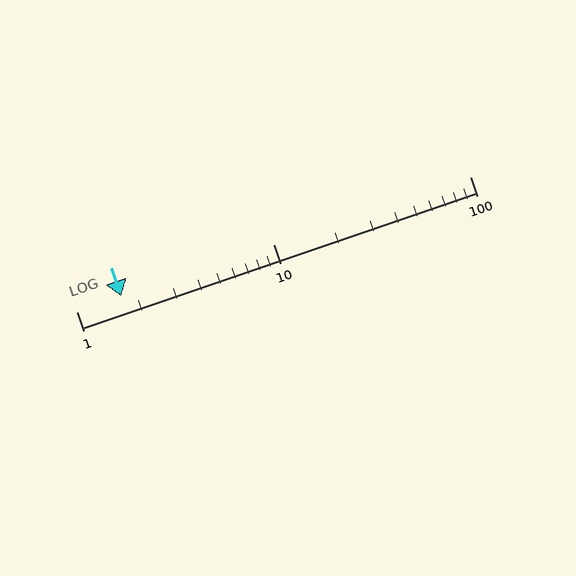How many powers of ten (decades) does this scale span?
The scale spans 2 decades, from 1 to 100.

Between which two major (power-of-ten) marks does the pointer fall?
The pointer is between 1 and 10.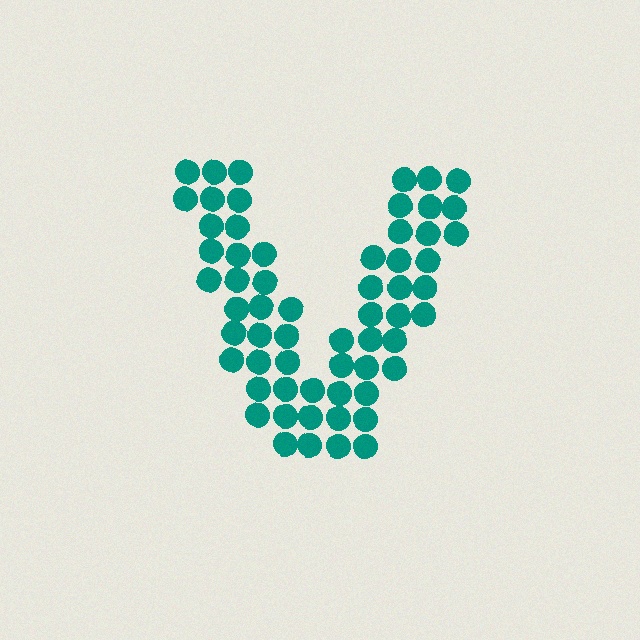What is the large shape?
The large shape is the letter V.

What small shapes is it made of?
It is made of small circles.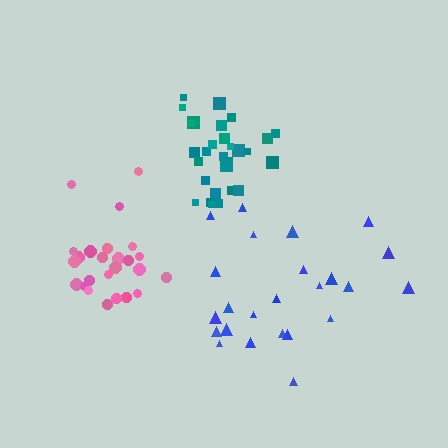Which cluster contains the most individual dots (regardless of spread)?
Teal (29).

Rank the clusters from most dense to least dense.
pink, teal, blue.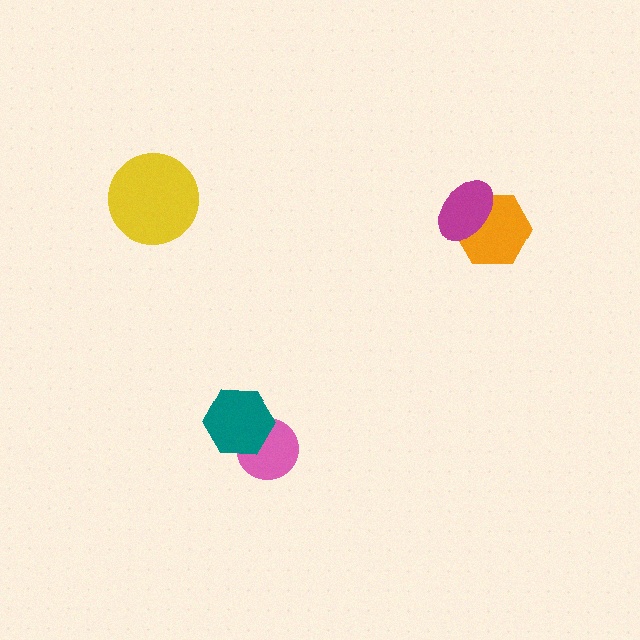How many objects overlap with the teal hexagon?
1 object overlaps with the teal hexagon.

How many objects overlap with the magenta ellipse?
1 object overlaps with the magenta ellipse.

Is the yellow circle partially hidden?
No, no other shape covers it.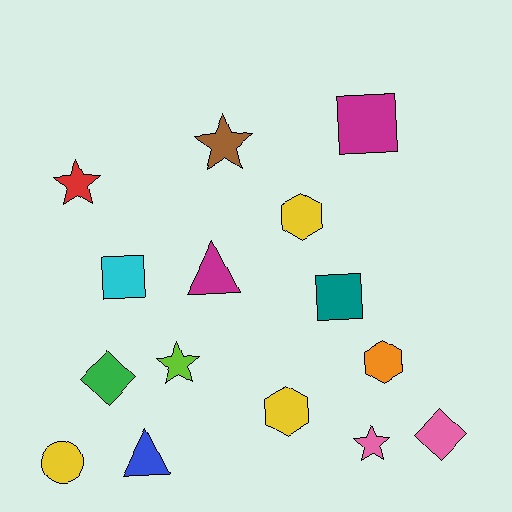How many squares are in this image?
There are 3 squares.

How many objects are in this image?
There are 15 objects.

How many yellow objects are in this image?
There are 3 yellow objects.